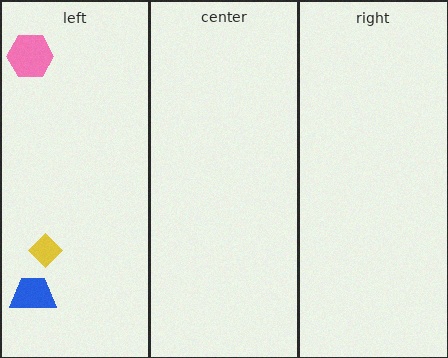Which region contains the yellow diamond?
The left region.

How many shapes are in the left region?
3.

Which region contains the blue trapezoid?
The left region.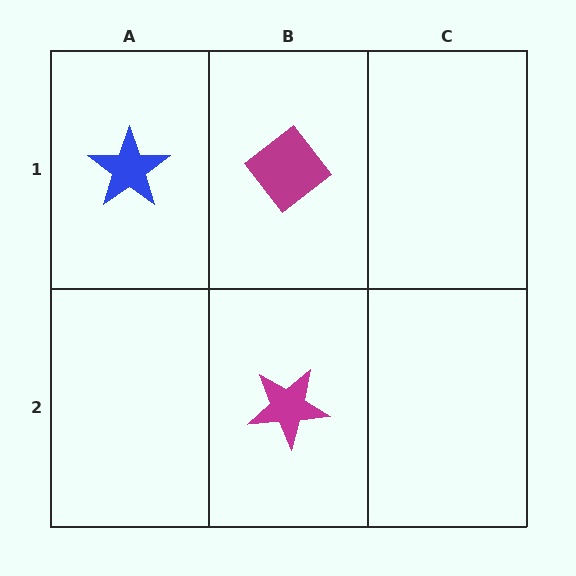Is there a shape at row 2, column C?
No, that cell is empty.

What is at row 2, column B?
A magenta star.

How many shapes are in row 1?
2 shapes.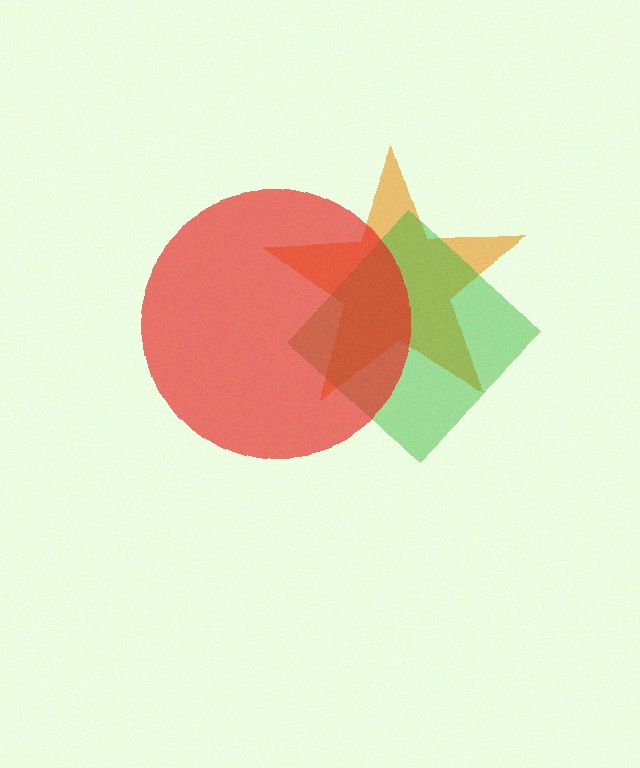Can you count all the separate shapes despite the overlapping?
Yes, there are 3 separate shapes.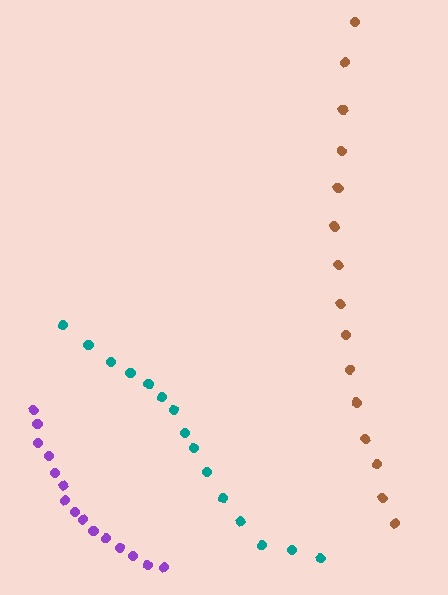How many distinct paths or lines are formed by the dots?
There are 3 distinct paths.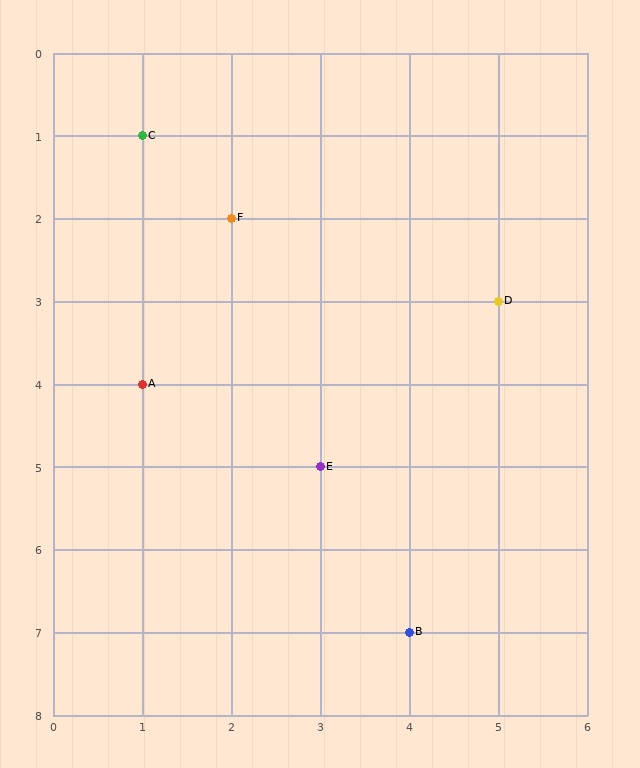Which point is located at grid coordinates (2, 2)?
Point F is at (2, 2).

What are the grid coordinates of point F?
Point F is at grid coordinates (2, 2).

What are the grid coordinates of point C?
Point C is at grid coordinates (1, 1).